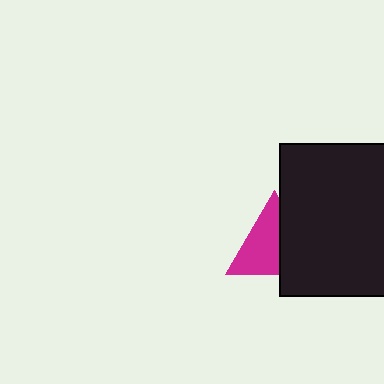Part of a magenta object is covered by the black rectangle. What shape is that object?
It is a triangle.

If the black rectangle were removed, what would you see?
You would see the complete magenta triangle.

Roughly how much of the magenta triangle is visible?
About half of it is visible (roughly 59%).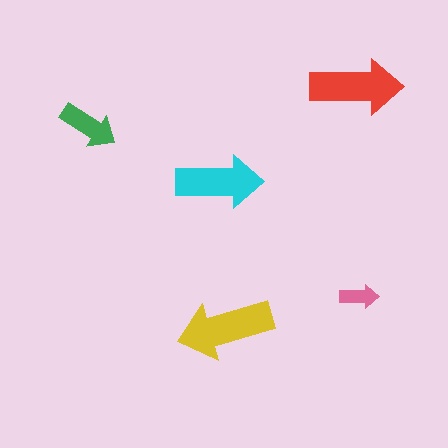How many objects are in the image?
There are 5 objects in the image.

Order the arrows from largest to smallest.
the yellow one, the red one, the cyan one, the green one, the pink one.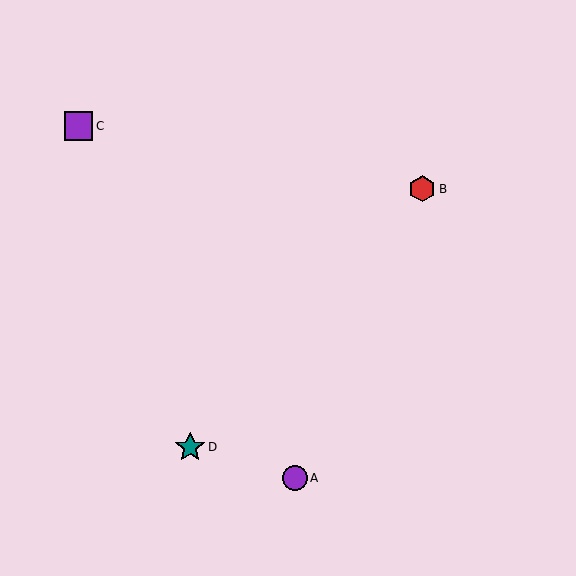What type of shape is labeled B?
Shape B is a red hexagon.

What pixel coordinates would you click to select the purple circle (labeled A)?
Click at (295, 478) to select the purple circle A.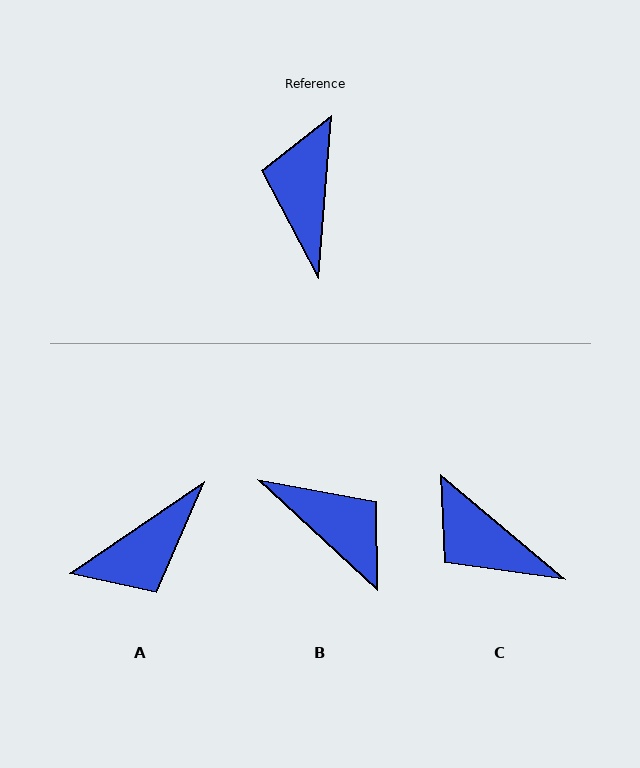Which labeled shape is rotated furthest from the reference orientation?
A, about 129 degrees away.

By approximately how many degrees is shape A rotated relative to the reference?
Approximately 129 degrees counter-clockwise.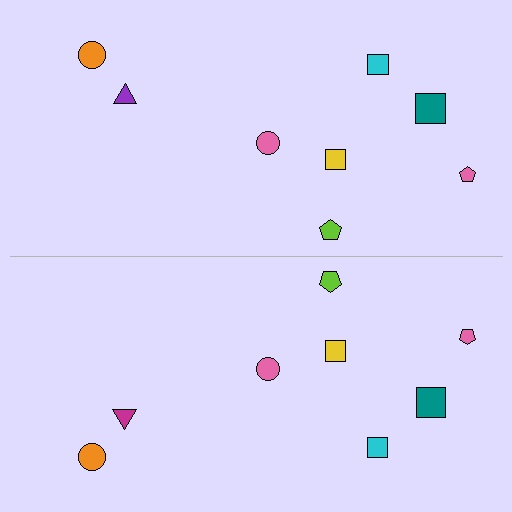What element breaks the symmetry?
The magenta triangle on the bottom side breaks the symmetry — its mirror counterpart is purple.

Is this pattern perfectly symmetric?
No, the pattern is not perfectly symmetric. The magenta triangle on the bottom side breaks the symmetry — its mirror counterpart is purple.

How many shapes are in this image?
There are 16 shapes in this image.